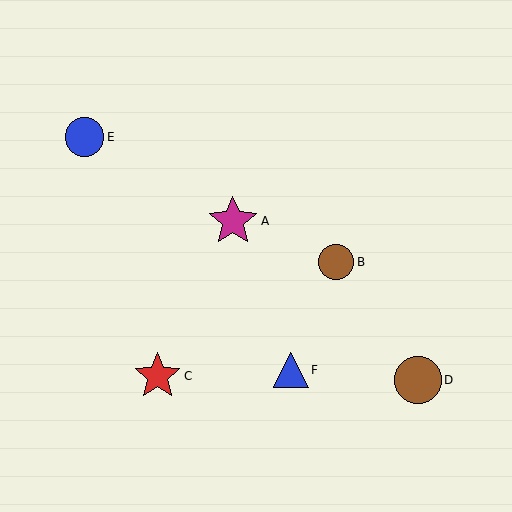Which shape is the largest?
The magenta star (labeled A) is the largest.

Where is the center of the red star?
The center of the red star is at (158, 376).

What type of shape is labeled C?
Shape C is a red star.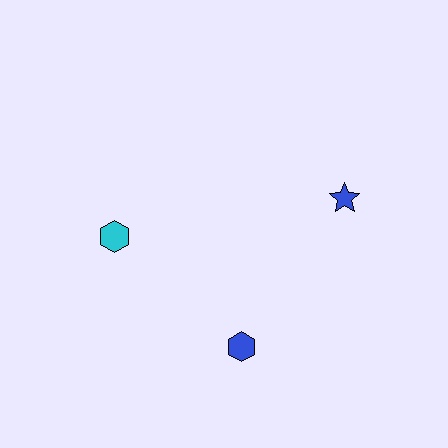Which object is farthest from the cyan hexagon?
The blue star is farthest from the cyan hexagon.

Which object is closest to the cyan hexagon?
The blue hexagon is closest to the cyan hexagon.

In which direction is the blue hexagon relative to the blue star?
The blue hexagon is below the blue star.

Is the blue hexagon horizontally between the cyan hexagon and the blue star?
Yes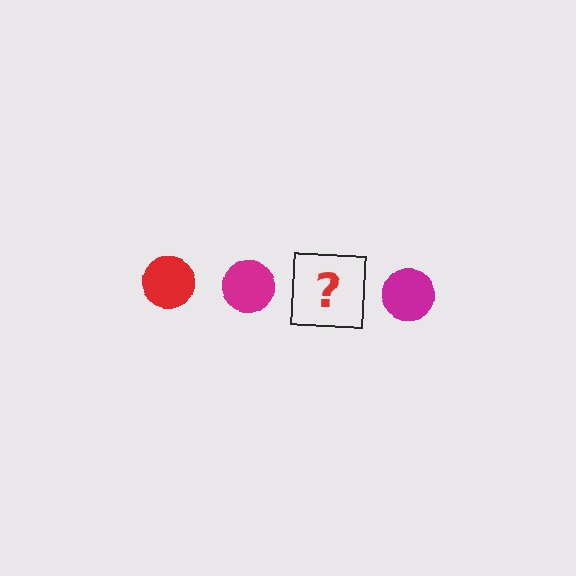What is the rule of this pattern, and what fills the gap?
The rule is that the pattern cycles through red, magenta circles. The gap should be filled with a red circle.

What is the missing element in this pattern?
The missing element is a red circle.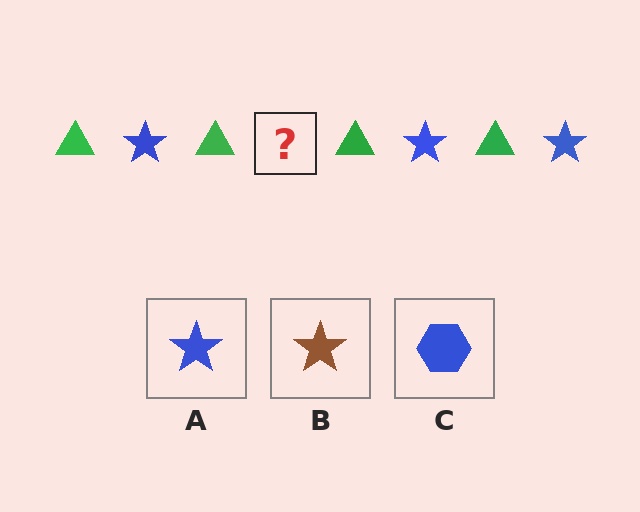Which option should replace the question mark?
Option A.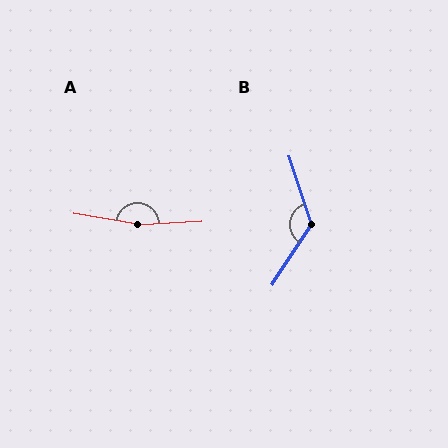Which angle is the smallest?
B, at approximately 129 degrees.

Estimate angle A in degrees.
Approximately 167 degrees.